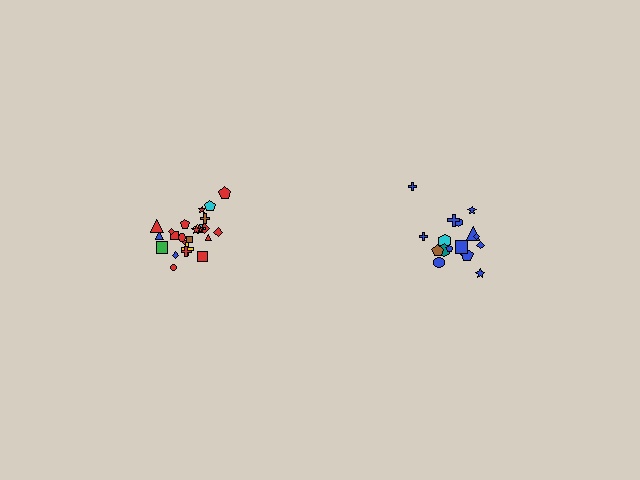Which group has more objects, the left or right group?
The left group.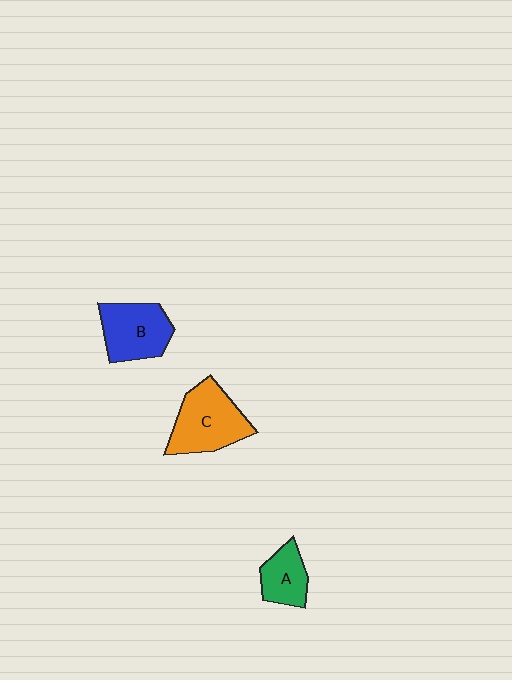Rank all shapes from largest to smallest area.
From largest to smallest: C (orange), B (blue), A (green).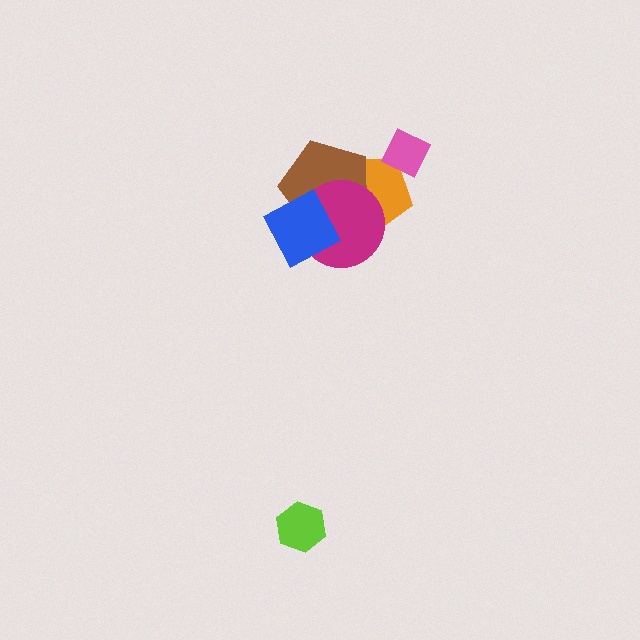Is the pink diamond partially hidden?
No, no other shape covers it.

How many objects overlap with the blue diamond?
2 objects overlap with the blue diamond.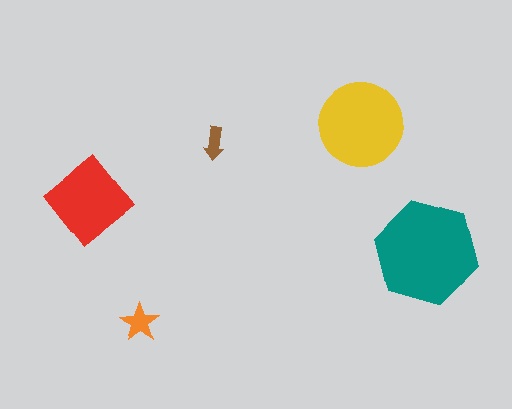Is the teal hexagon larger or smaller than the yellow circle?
Larger.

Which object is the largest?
The teal hexagon.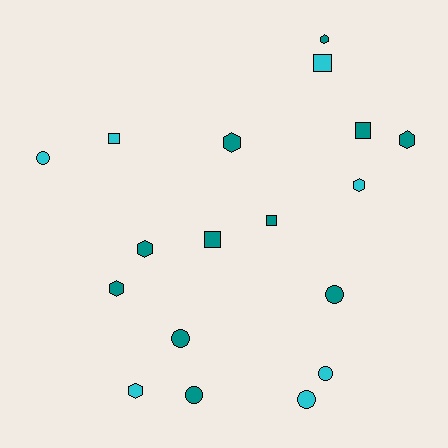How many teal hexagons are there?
There are 5 teal hexagons.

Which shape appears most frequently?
Hexagon, with 7 objects.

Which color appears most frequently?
Teal, with 11 objects.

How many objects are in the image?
There are 18 objects.